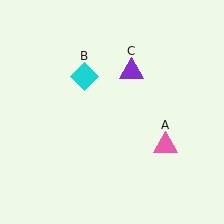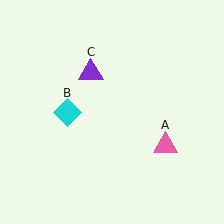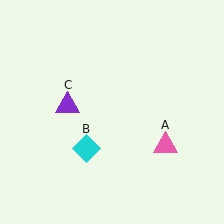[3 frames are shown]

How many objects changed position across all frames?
2 objects changed position: cyan diamond (object B), purple triangle (object C).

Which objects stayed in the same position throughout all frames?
Pink triangle (object A) remained stationary.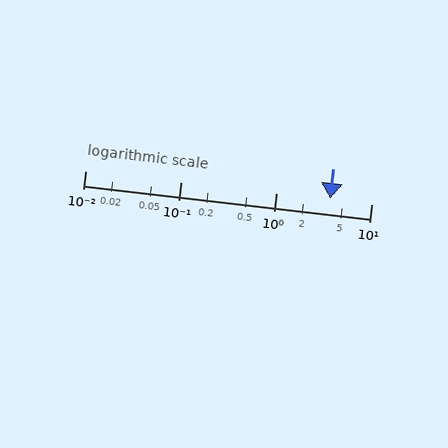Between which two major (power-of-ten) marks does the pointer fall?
The pointer is between 1 and 10.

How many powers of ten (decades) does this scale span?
The scale spans 3 decades, from 0.01 to 10.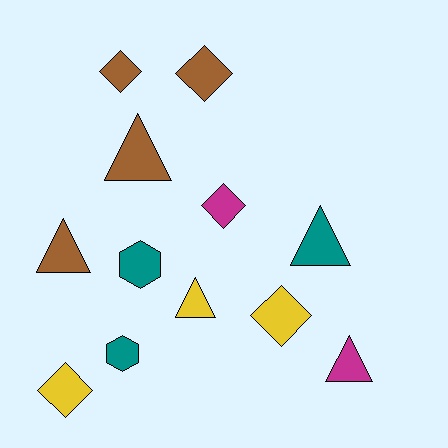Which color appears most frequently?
Brown, with 4 objects.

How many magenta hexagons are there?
There are no magenta hexagons.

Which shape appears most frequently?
Triangle, with 5 objects.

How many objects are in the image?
There are 12 objects.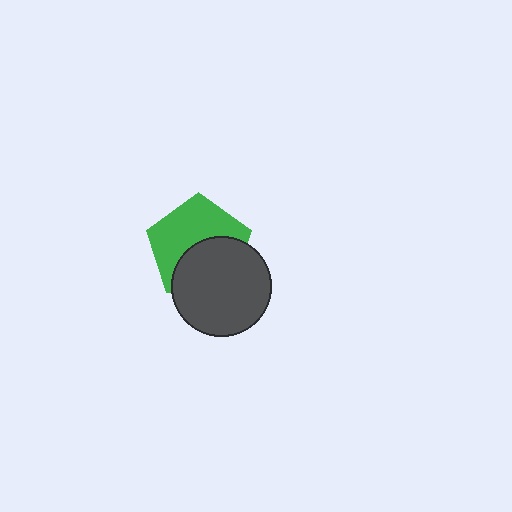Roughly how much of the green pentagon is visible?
About half of it is visible (roughly 54%).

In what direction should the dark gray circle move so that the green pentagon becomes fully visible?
The dark gray circle should move down. That is the shortest direction to clear the overlap and leave the green pentagon fully visible.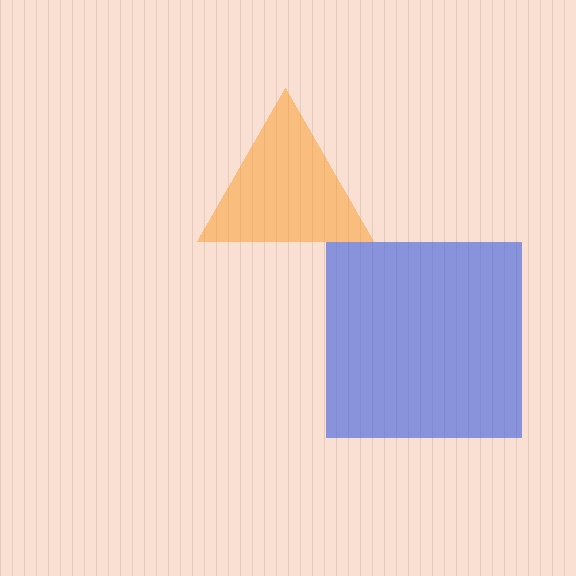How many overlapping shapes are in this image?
There are 2 overlapping shapes in the image.